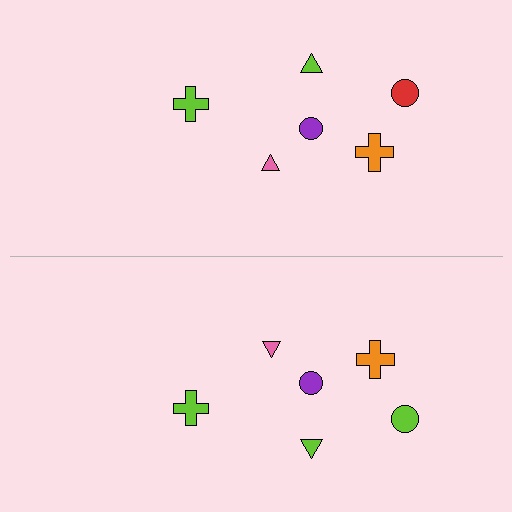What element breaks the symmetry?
The lime circle on the bottom side breaks the symmetry — its mirror counterpart is red.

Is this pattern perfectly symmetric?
No, the pattern is not perfectly symmetric. The lime circle on the bottom side breaks the symmetry — its mirror counterpart is red.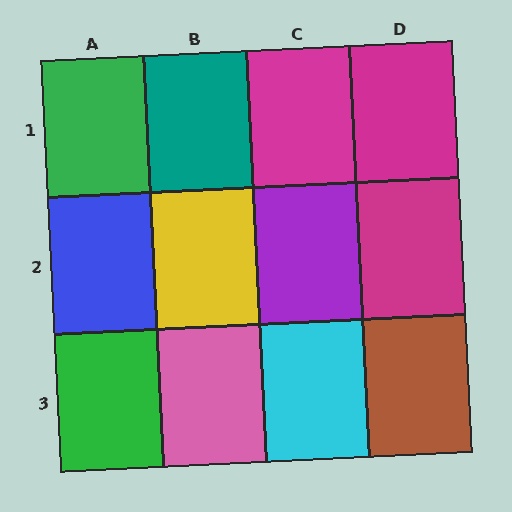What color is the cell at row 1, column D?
Magenta.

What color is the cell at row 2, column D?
Magenta.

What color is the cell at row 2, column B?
Yellow.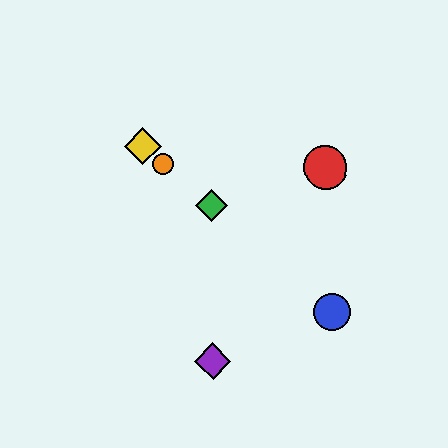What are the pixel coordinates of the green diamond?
The green diamond is at (211, 206).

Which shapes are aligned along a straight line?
The blue circle, the green diamond, the yellow diamond, the orange circle are aligned along a straight line.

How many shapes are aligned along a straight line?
4 shapes (the blue circle, the green diamond, the yellow diamond, the orange circle) are aligned along a straight line.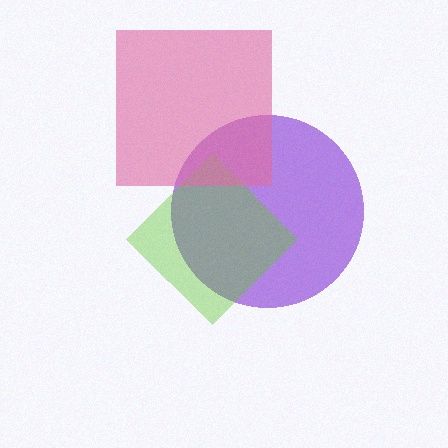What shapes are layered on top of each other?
The layered shapes are: a purple circle, a lime diamond, a pink square.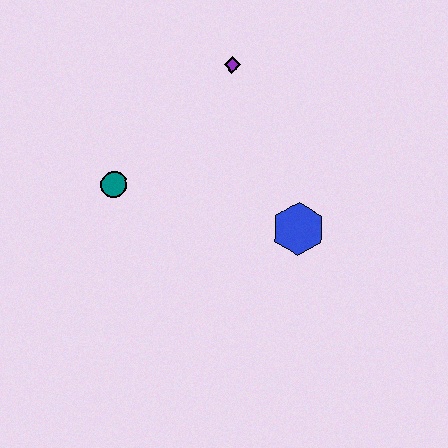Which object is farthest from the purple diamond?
The blue hexagon is farthest from the purple diamond.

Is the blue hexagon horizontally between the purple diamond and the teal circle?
No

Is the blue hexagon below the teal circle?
Yes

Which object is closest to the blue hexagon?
The purple diamond is closest to the blue hexagon.